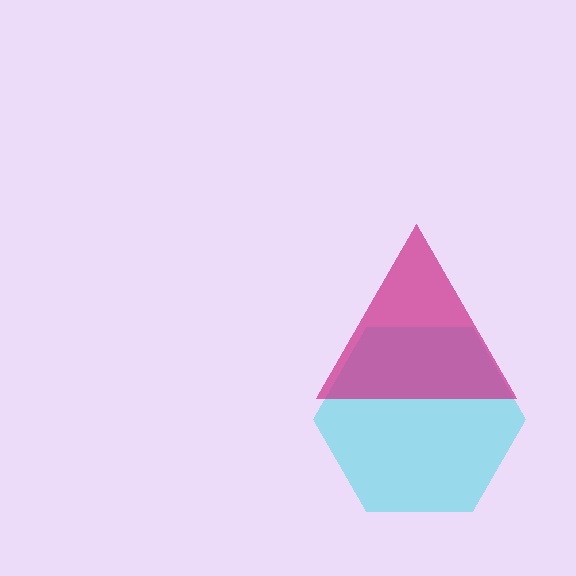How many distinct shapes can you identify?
There are 2 distinct shapes: a cyan hexagon, a magenta triangle.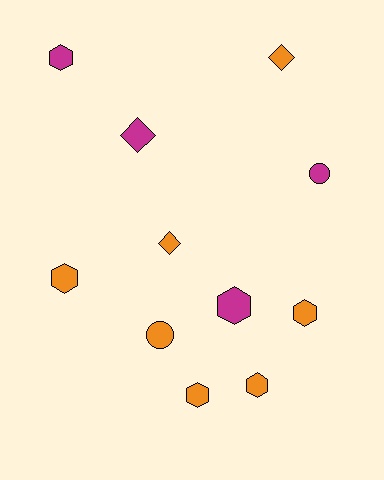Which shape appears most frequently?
Hexagon, with 6 objects.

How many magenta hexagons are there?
There are 2 magenta hexagons.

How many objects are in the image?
There are 11 objects.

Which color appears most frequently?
Orange, with 7 objects.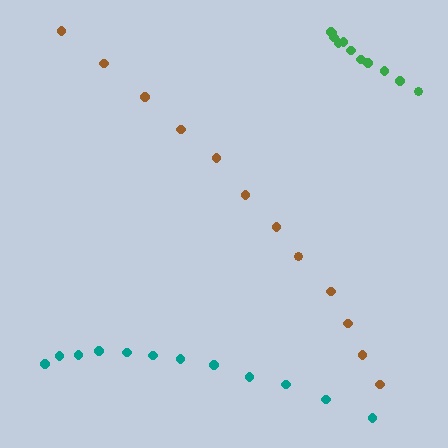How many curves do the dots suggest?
There are 3 distinct paths.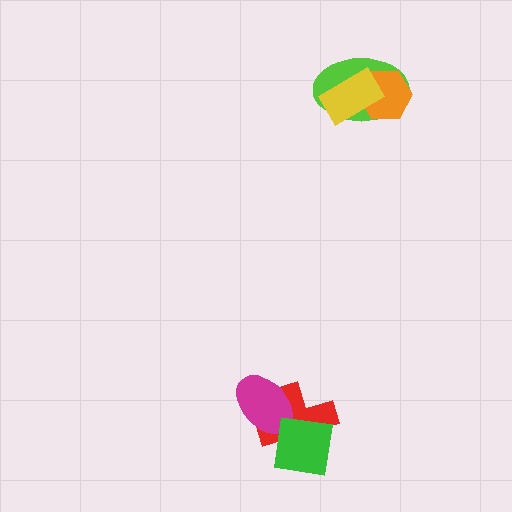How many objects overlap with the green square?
1 object overlaps with the green square.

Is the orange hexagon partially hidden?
Yes, it is partially covered by another shape.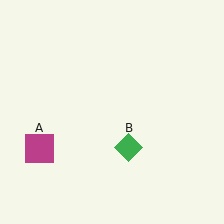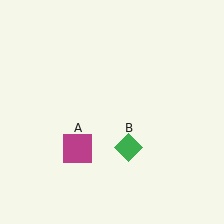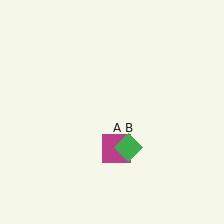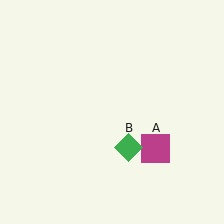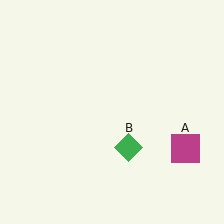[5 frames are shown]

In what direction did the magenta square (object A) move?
The magenta square (object A) moved right.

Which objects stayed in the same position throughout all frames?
Green diamond (object B) remained stationary.